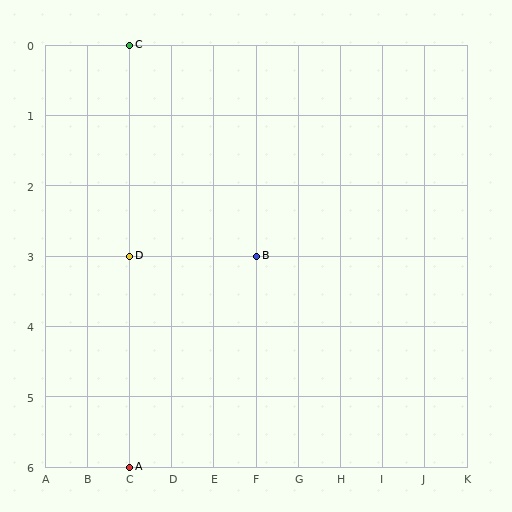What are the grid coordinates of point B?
Point B is at grid coordinates (F, 3).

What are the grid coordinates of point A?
Point A is at grid coordinates (C, 6).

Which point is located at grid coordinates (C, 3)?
Point D is at (C, 3).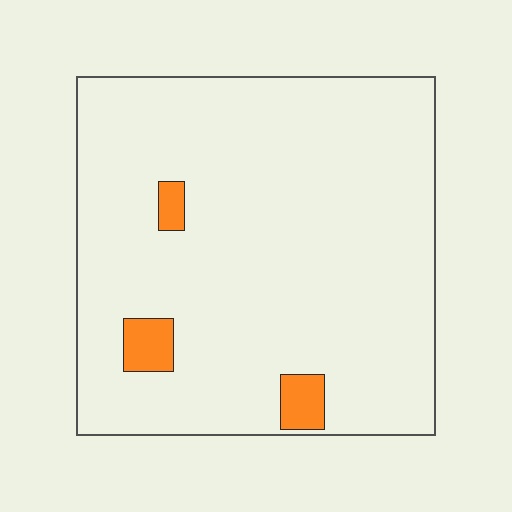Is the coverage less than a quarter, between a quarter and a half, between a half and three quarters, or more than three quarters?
Less than a quarter.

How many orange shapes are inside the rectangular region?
3.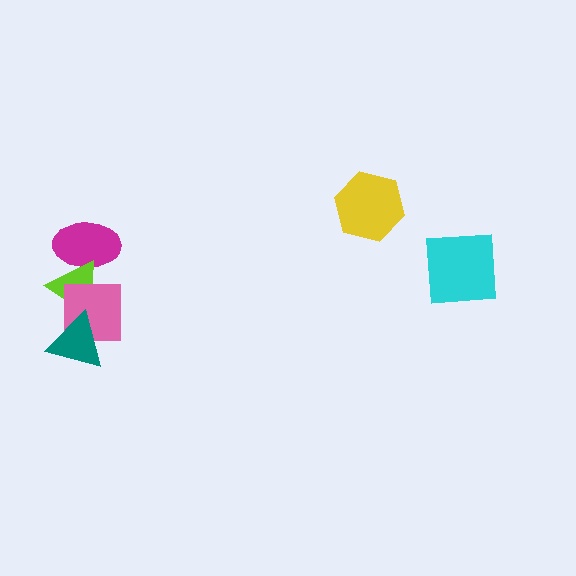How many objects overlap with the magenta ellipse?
1 object overlaps with the magenta ellipse.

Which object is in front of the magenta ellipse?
The lime triangle is in front of the magenta ellipse.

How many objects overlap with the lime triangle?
3 objects overlap with the lime triangle.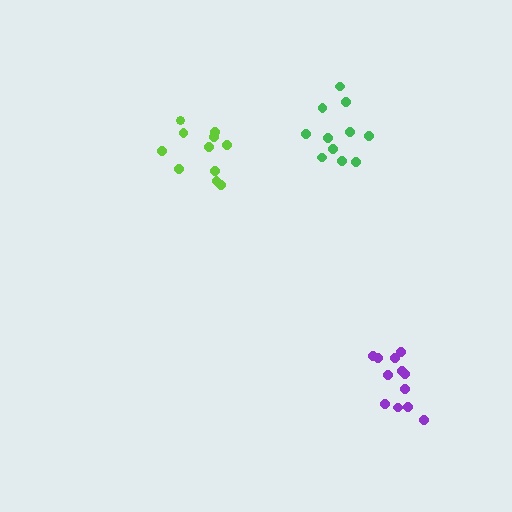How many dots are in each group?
Group 1: 11 dots, Group 2: 11 dots, Group 3: 12 dots (34 total).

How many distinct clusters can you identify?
There are 3 distinct clusters.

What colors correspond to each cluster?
The clusters are colored: lime, green, purple.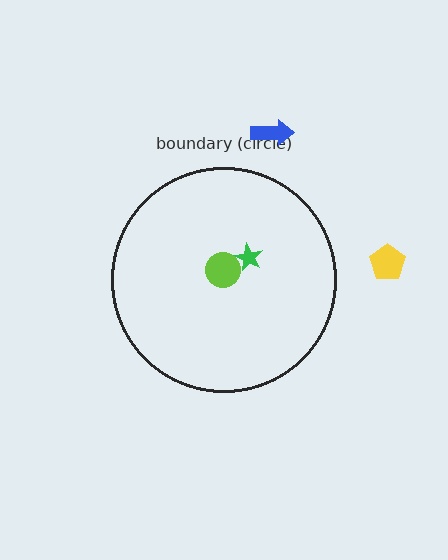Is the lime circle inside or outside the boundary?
Inside.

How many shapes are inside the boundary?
2 inside, 2 outside.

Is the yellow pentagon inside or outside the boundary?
Outside.